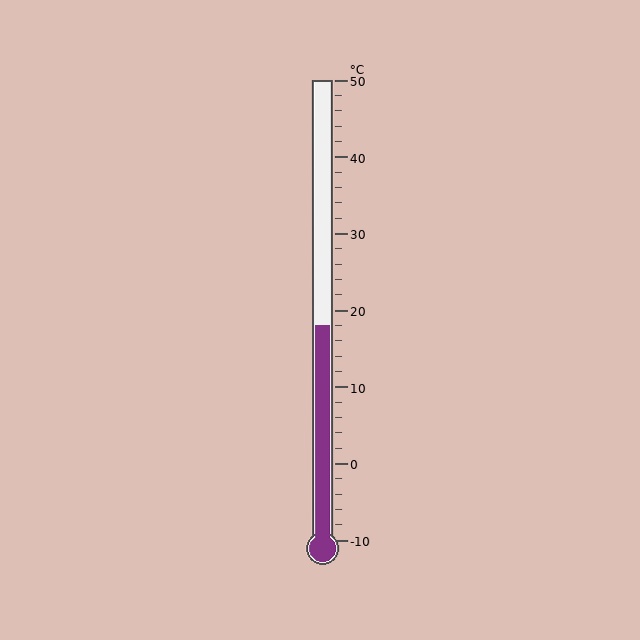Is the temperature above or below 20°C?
The temperature is below 20°C.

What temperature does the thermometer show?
The thermometer shows approximately 18°C.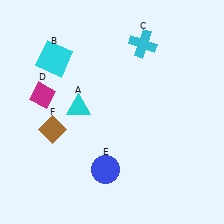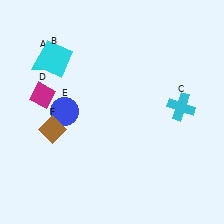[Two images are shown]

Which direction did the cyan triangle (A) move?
The cyan triangle (A) moved up.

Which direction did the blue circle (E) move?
The blue circle (E) moved up.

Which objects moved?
The objects that moved are: the cyan triangle (A), the cyan cross (C), the blue circle (E).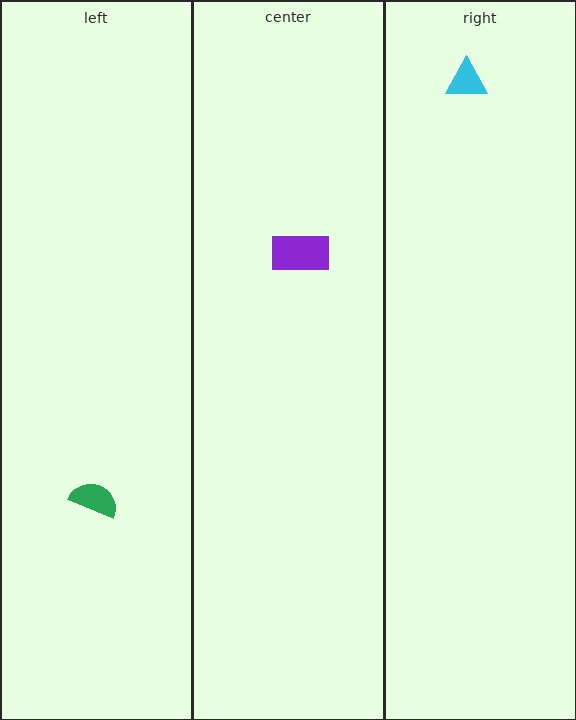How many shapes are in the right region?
1.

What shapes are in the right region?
The cyan triangle.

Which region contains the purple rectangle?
The center region.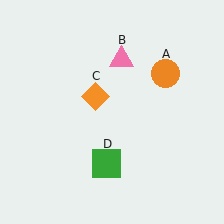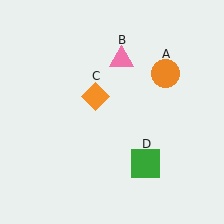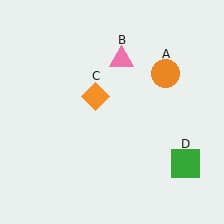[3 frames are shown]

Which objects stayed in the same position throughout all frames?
Orange circle (object A) and pink triangle (object B) and orange diamond (object C) remained stationary.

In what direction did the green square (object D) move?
The green square (object D) moved right.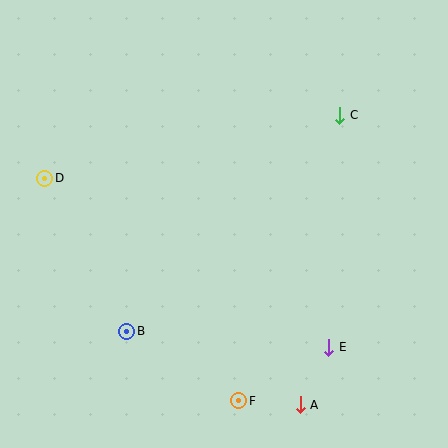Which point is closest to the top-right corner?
Point C is closest to the top-right corner.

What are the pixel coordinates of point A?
Point A is at (300, 405).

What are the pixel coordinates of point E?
Point E is at (329, 347).